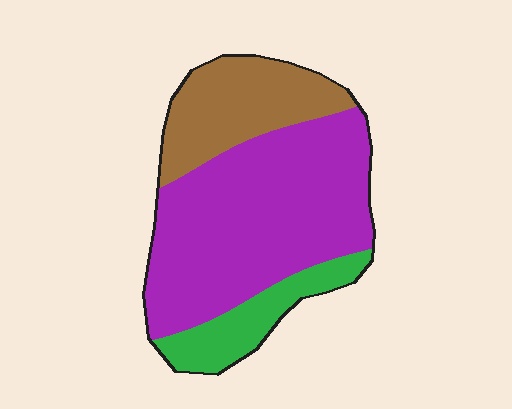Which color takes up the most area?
Purple, at roughly 60%.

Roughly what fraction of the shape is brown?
Brown covers roughly 25% of the shape.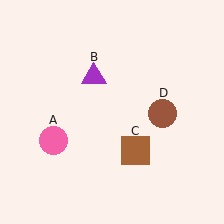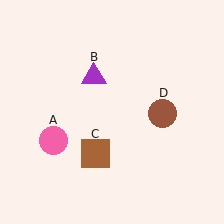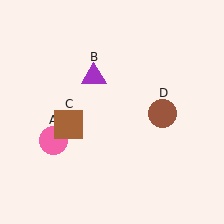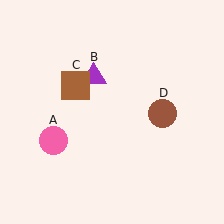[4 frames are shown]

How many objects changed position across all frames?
1 object changed position: brown square (object C).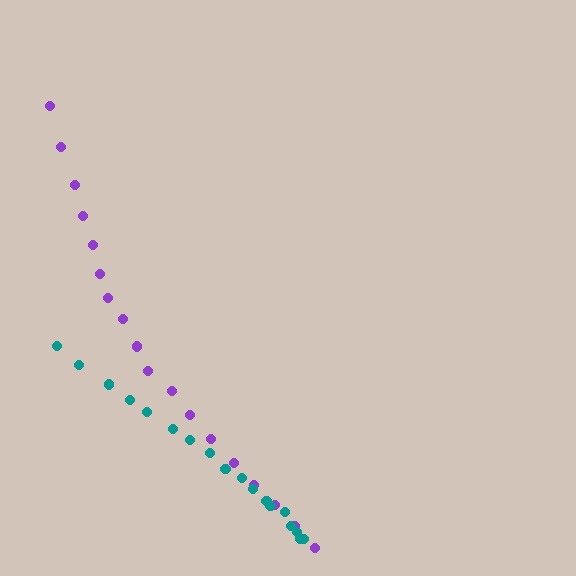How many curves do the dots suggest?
There are 2 distinct paths.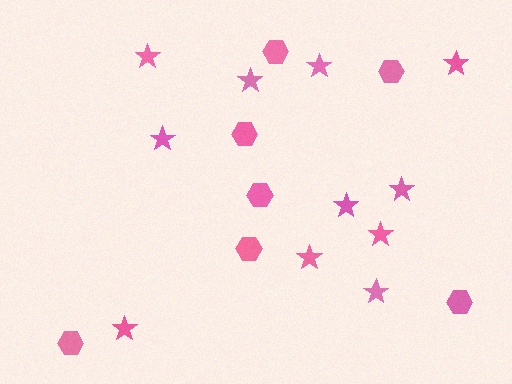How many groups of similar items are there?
There are 2 groups: one group of stars (11) and one group of hexagons (7).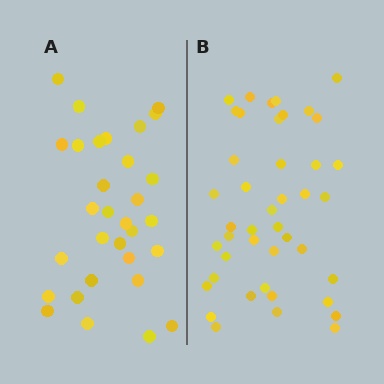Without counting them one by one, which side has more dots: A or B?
Region B (the right region) has more dots.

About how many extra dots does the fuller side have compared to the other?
Region B has roughly 12 or so more dots than region A.